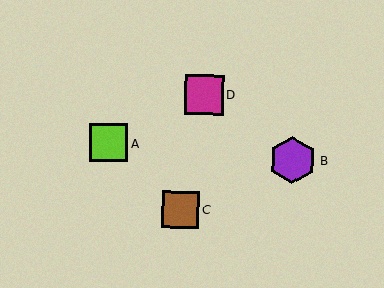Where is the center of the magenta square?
The center of the magenta square is at (204, 95).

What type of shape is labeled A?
Shape A is a lime square.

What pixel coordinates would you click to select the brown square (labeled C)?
Click at (180, 210) to select the brown square C.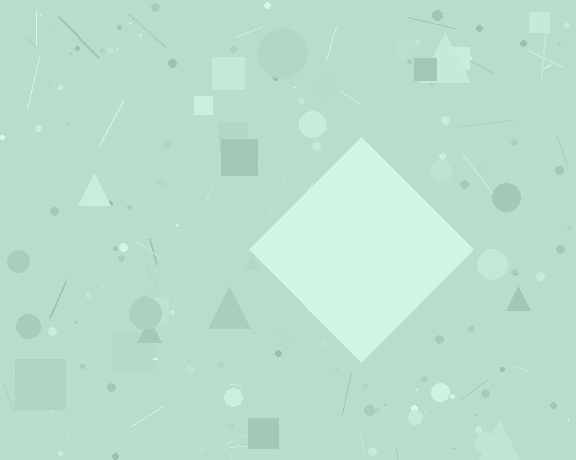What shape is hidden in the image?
A diamond is hidden in the image.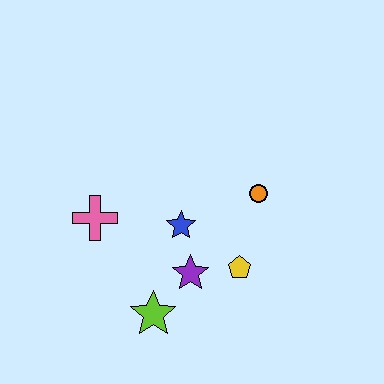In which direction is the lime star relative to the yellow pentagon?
The lime star is to the left of the yellow pentagon.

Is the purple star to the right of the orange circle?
No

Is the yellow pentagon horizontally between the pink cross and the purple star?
No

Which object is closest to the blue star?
The purple star is closest to the blue star.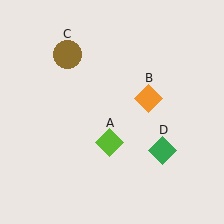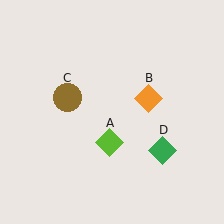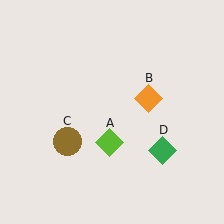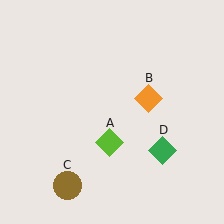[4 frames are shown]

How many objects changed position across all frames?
1 object changed position: brown circle (object C).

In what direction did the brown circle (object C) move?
The brown circle (object C) moved down.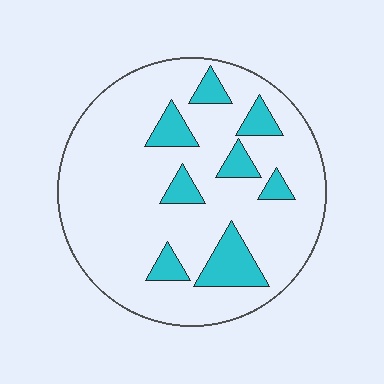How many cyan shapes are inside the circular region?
8.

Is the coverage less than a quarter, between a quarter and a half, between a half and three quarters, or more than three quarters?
Less than a quarter.